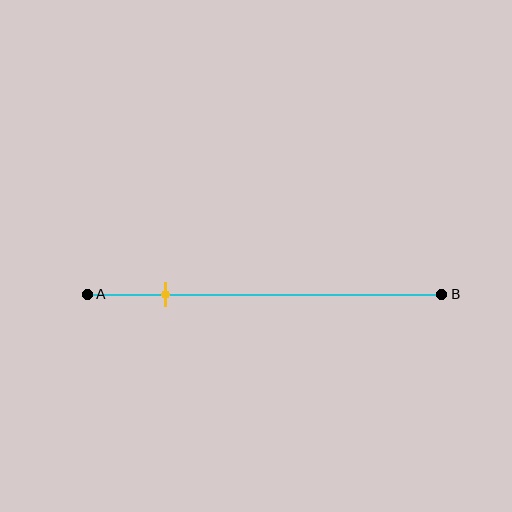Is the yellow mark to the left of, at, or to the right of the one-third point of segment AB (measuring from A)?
The yellow mark is to the left of the one-third point of segment AB.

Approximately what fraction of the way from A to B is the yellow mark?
The yellow mark is approximately 20% of the way from A to B.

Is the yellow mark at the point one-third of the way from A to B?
No, the mark is at about 20% from A, not at the 33% one-third point.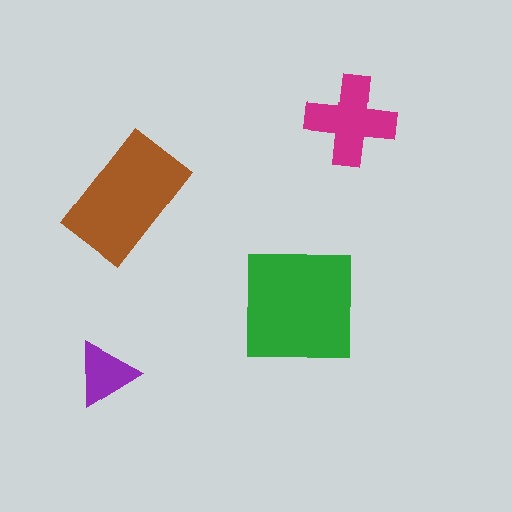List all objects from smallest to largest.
The purple triangle, the magenta cross, the brown rectangle, the green square.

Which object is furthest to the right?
The magenta cross is rightmost.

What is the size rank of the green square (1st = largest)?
1st.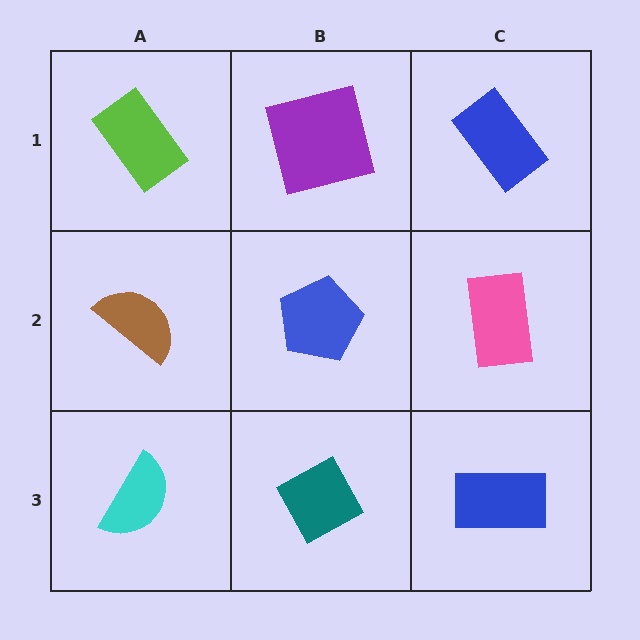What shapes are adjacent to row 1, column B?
A blue pentagon (row 2, column B), a lime rectangle (row 1, column A), a blue rectangle (row 1, column C).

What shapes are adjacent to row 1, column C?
A pink rectangle (row 2, column C), a purple square (row 1, column B).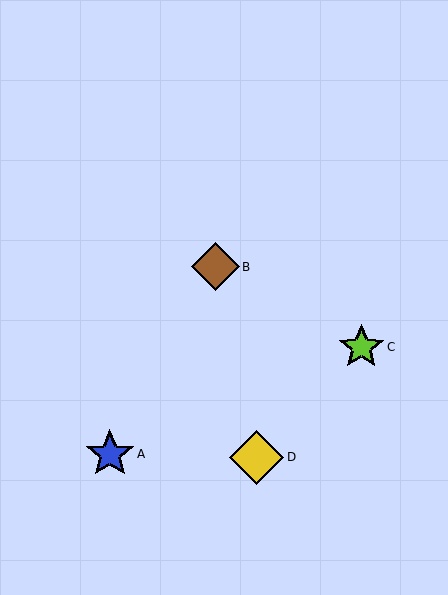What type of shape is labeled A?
Shape A is a blue star.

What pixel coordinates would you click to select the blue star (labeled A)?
Click at (110, 454) to select the blue star A.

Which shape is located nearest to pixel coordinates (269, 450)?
The yellow diamond (labeled D) at (257, 457) is nearest to that location.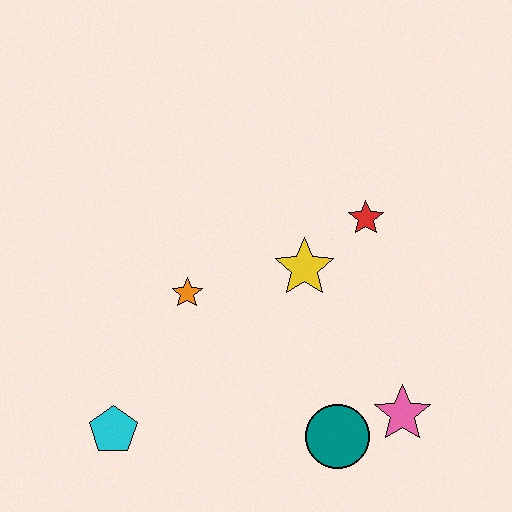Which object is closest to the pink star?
The teal circle is closest to the pink star.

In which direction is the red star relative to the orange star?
The red star is to the right of the orange star.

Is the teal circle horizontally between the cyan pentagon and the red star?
Yes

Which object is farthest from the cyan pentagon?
The red star is farthest from the cyan pentagon.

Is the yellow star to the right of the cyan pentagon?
Yes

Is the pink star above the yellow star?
No